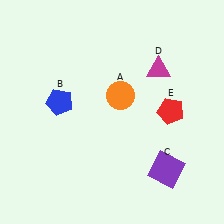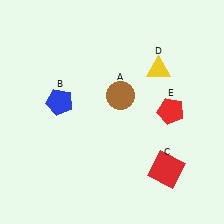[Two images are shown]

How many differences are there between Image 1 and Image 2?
There are 3 differences between the two images.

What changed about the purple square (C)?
In Image 1, C is purple. In Image 2, it changed to red.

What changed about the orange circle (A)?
In Image 1, A is orange. In Image 2, it changed to brown.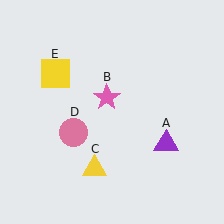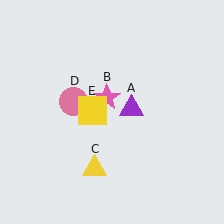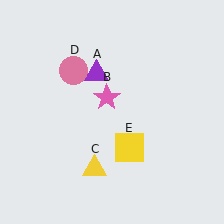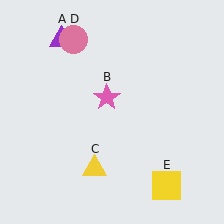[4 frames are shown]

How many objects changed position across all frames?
3 objects changed position: purple triangle (object A), pink circle (object D), yellow square (object E).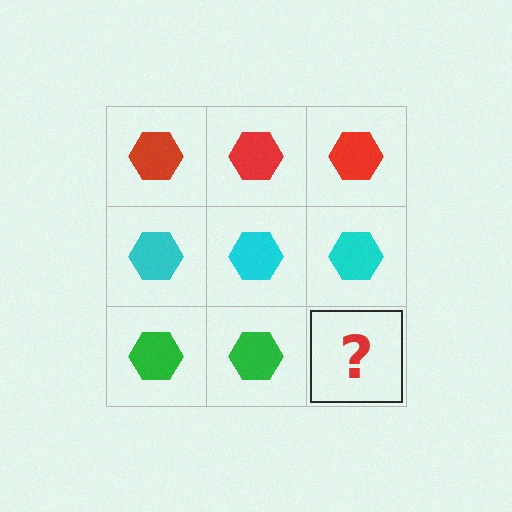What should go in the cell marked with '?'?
The missing cell should contain a green hexagon.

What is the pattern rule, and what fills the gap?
The rule is that each row has a consistent color. The gap should be filled with a green hexagon.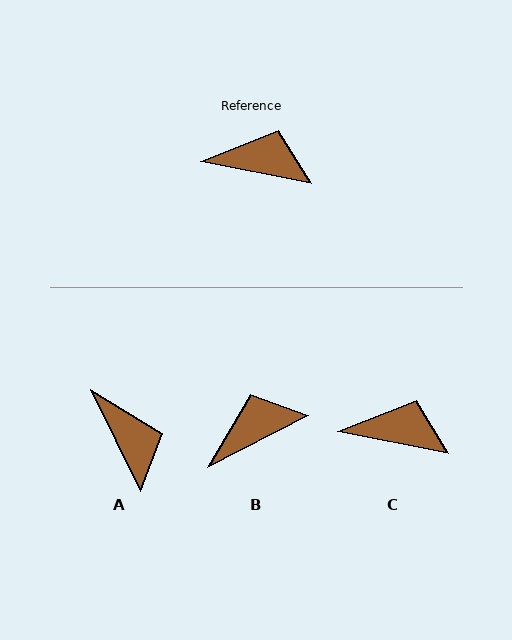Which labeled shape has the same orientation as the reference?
C.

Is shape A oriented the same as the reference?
No, it is off by about 53 degrees.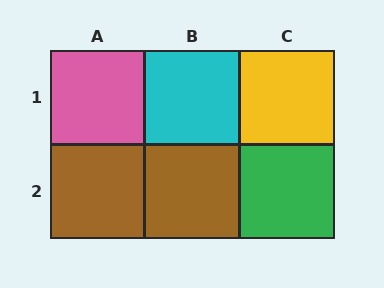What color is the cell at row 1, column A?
Pink.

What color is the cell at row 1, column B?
Cyan.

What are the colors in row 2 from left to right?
Brown, brown, green.